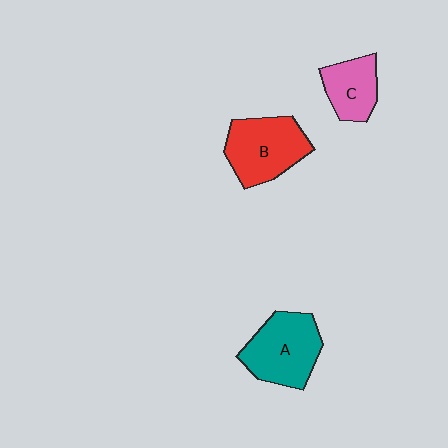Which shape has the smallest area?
Shape C (pink).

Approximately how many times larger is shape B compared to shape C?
Approximately 1.5 times.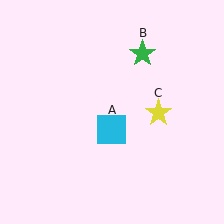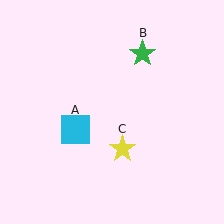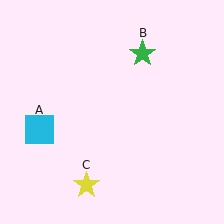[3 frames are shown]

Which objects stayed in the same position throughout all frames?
Green star (object B) remained stationary.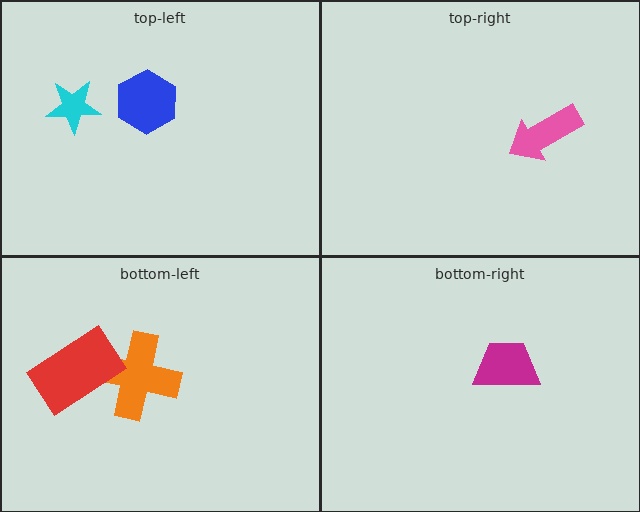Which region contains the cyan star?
The top-left region.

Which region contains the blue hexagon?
The top-left region.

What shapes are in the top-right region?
The pink arrow.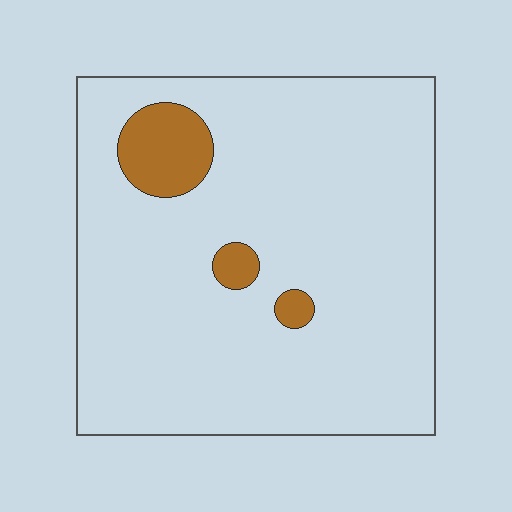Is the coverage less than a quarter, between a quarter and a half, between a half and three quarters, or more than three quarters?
Less than a quarter.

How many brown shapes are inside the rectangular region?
3.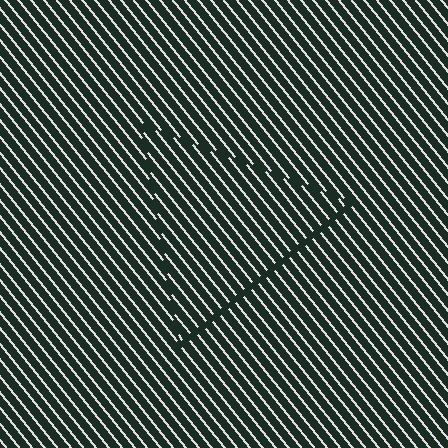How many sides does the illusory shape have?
3 sides — the line-ends trace a triangle.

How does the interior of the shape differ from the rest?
The interior of the shape contains the same grating, shifted by half a period — the contour is defined by the phase discontinuity where line-ends from the inner and outer gratings abut.